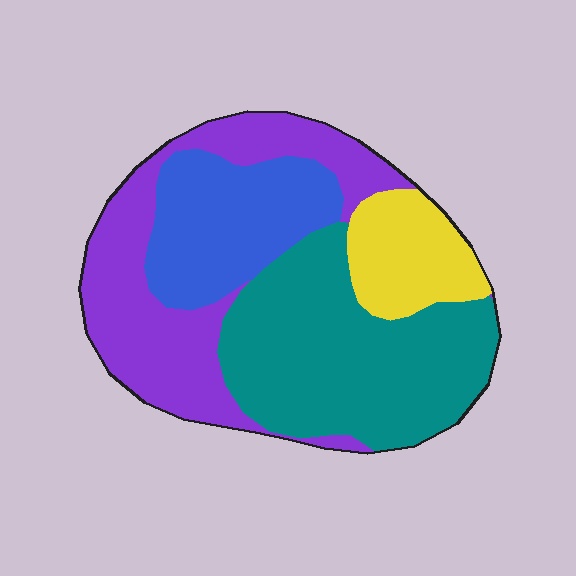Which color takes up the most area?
Teal, at roughly 35%.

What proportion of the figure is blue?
Blue covers roughly 20% of the figure.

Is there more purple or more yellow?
Purple.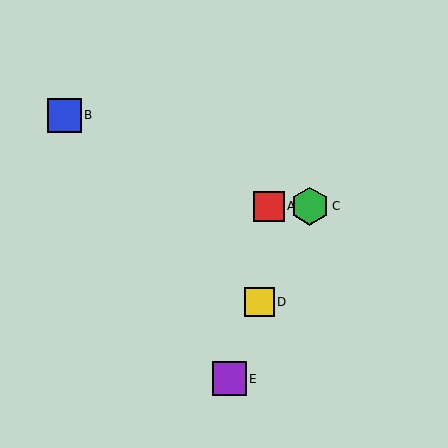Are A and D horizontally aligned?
No, A is at y≈206 and D is at y≈302.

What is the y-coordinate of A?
Object A is at y≈206.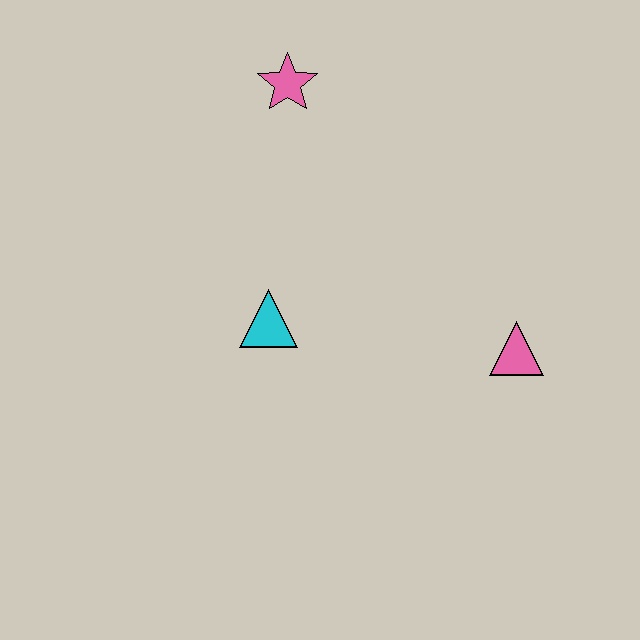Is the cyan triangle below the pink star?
Yes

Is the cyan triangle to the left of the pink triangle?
Yes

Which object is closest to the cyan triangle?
The pink star is closest to the cyan triangle.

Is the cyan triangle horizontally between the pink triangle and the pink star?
No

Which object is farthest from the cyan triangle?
The pink triangle is farthest from the cyan triangle.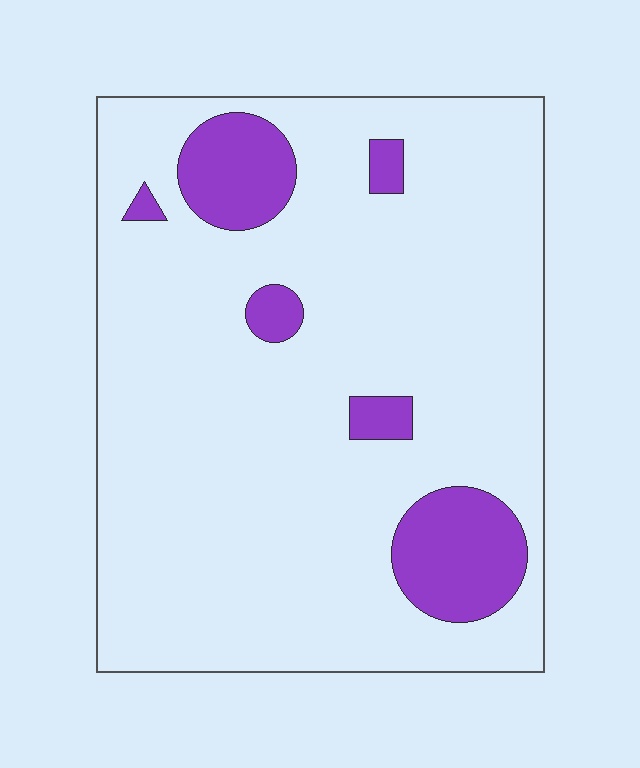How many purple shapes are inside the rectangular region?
6.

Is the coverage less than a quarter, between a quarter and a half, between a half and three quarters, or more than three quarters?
Less than a quarter.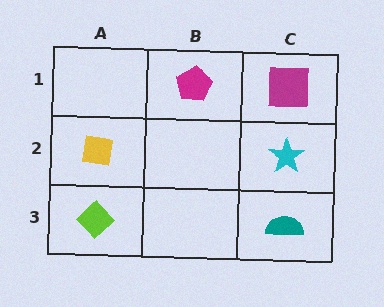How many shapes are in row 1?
2 shapes.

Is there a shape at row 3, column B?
No, that cell is empty.